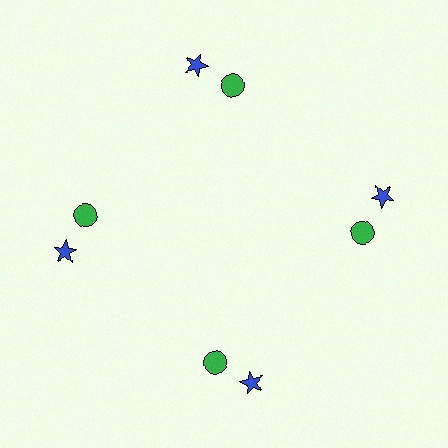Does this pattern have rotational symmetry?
Yes, this pattern has 4-fold rotational symmetry. It looks the same after rotating 90 degrees around the center.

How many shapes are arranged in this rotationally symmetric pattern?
There are 8 shapes, arranged in 4 groups of 2.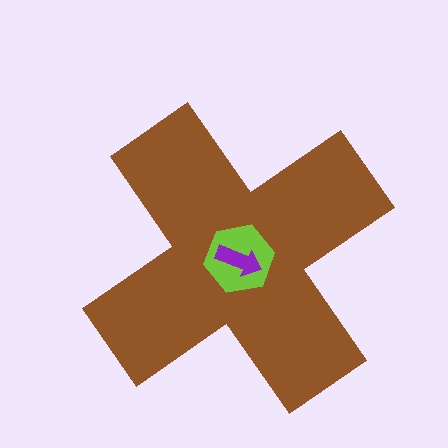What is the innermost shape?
The purple arrow.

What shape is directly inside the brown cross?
The lime hexagon.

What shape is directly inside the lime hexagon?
The purple arrow.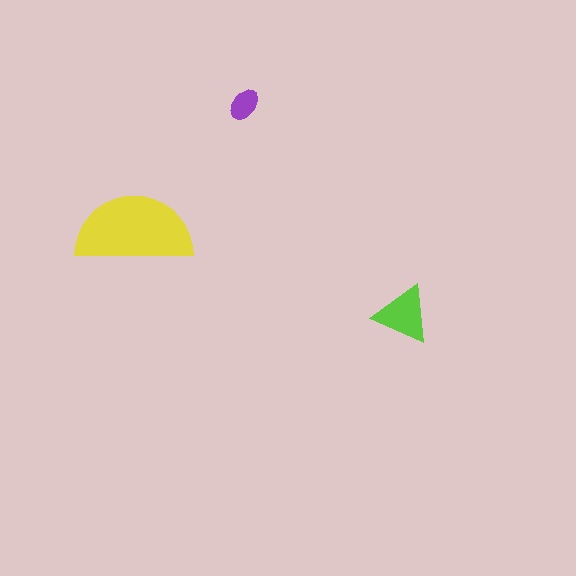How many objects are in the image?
There are 3 objects in the image.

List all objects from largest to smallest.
The yellow semicircle, the lime triangle, the purple ellipse.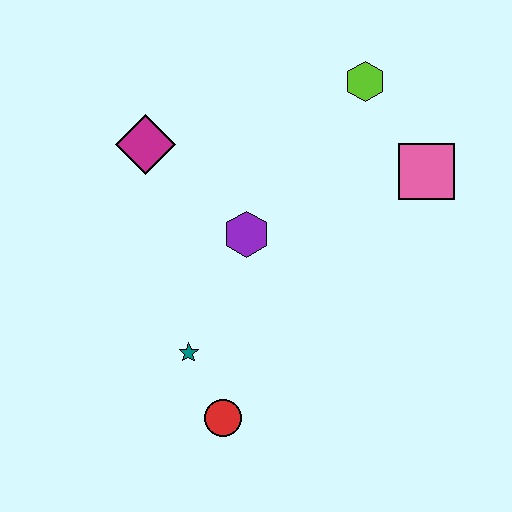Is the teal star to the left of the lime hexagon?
Yes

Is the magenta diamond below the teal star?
No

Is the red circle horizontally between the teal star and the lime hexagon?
Yes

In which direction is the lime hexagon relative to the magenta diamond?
The lime hexagon is to the right of the magenta diamond.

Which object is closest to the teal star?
The red circle is closest to the teal star.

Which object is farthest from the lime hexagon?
The red circle is farthest from the lime hexagon.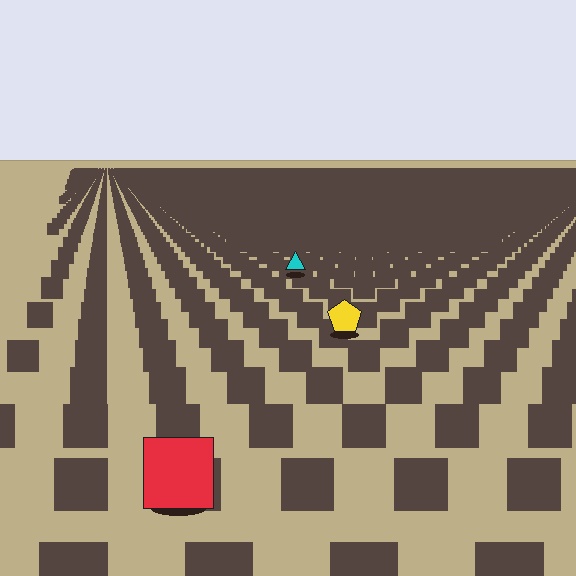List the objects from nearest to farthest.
From nearest to farthest: the red square, the yellow pentagon, the cyan triangle.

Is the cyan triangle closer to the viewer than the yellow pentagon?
No. The yellow pentagon is closer — you can tell from the texture gradient: the ground texture is coarser near it.